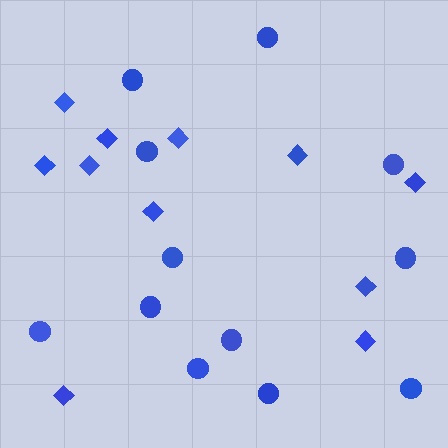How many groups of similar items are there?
There are 2 groups: one group of diamonds (11) and one group of circles (12).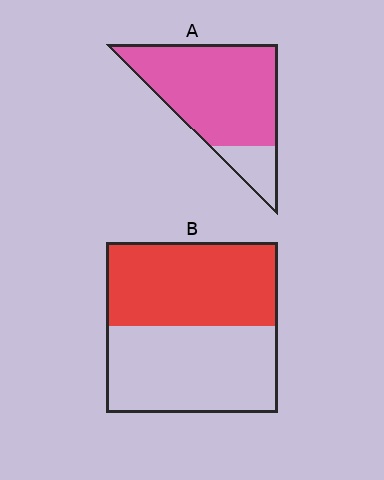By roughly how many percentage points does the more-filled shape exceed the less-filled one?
By roughly 35 percentage points (A over B).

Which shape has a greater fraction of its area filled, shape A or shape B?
Shape A.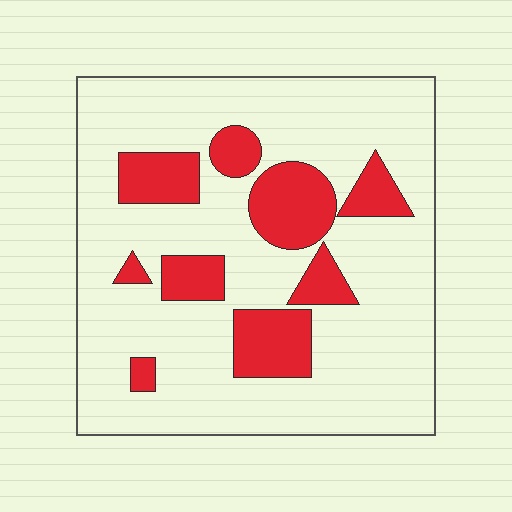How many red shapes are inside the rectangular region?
9.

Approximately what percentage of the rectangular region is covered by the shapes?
Approximately 20%.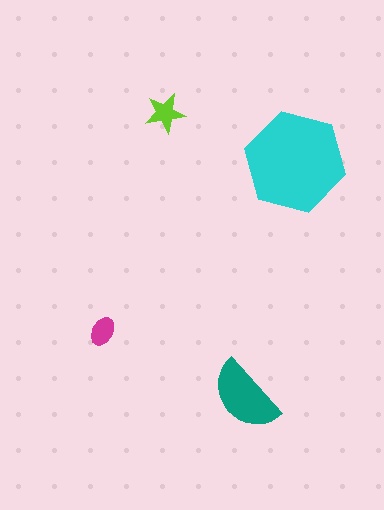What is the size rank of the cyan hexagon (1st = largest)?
1st.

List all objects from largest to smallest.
The cyan hexagon, the teal semicircle, the lime star, the magenta ellipse.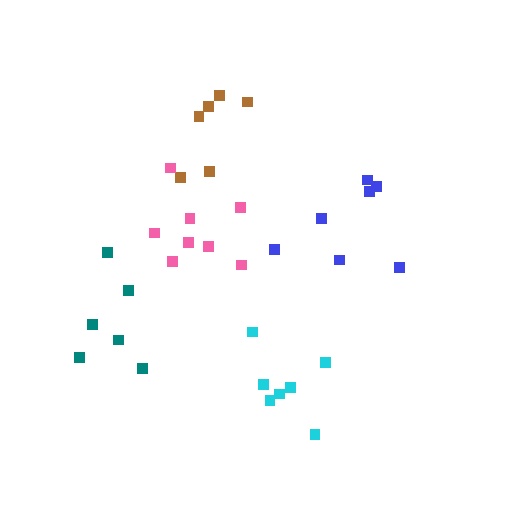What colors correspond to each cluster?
The clusters are colored: blue, brown, cyan, pink, teal.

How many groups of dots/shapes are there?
There are 5 groups.